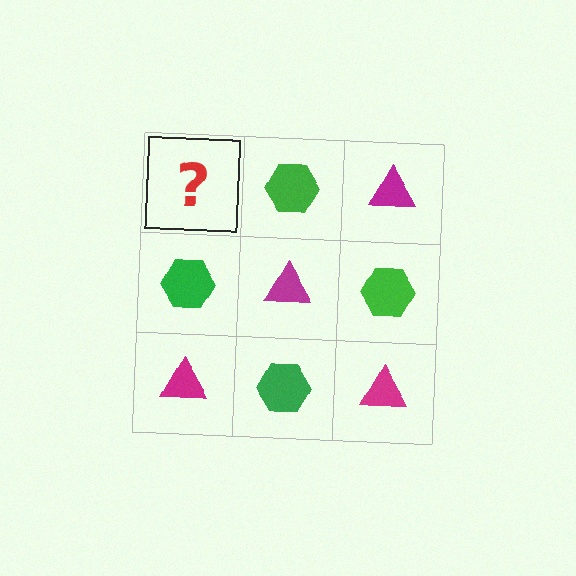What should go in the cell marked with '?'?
The missing cell should contain a magenta triangle.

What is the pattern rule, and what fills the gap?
The rule is that it alternates magenta triangle and green hexagon in a checkerboard pattern. The gap should be filled with a magenta triangle.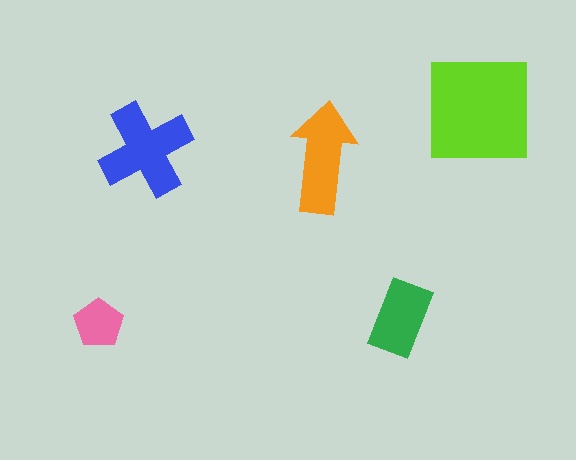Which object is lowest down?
The pink pentagon is bottommost.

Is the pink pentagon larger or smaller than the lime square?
Smaller.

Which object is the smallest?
The pink pentagon.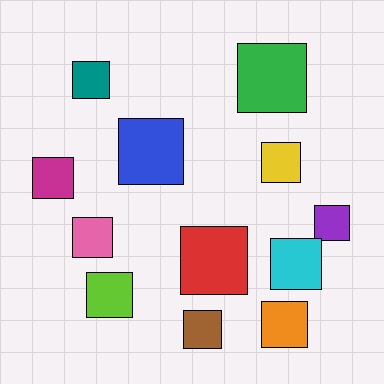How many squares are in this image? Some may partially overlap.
There are 12 squares.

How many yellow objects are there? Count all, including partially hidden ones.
There is 1 yellow object.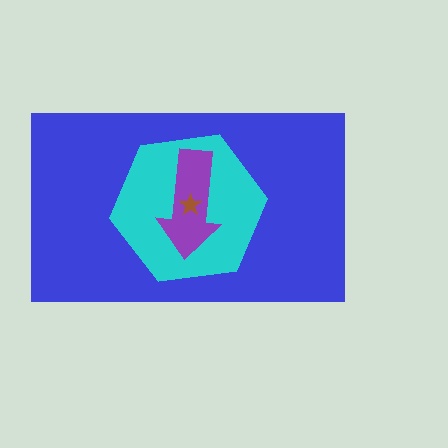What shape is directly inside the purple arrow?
The brown star.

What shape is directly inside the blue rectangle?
The cyan hexagon.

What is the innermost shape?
The brown star.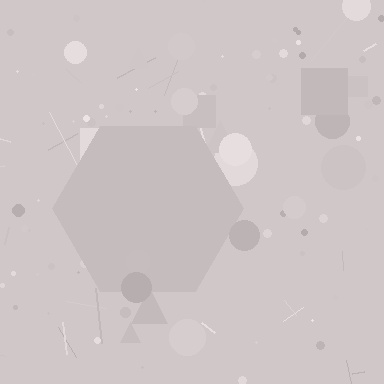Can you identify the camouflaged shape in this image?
The camouflaged shape is a hexagon.